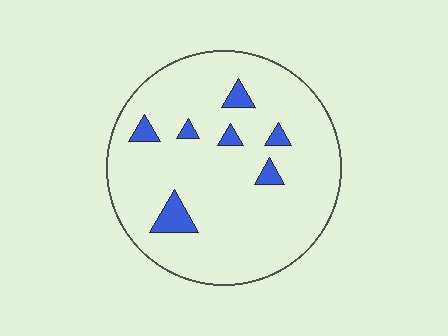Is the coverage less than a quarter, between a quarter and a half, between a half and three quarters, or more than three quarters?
Less than a quarter.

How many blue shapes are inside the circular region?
7.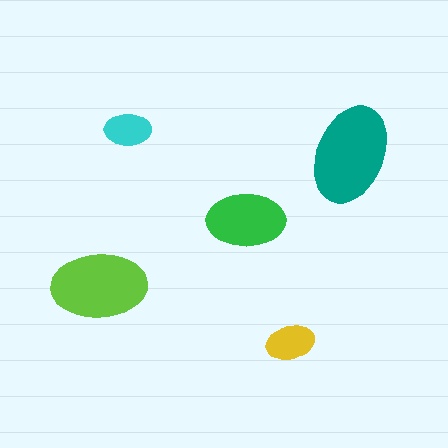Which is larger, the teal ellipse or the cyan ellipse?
The teal one.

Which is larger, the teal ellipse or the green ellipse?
The teal one.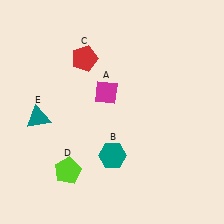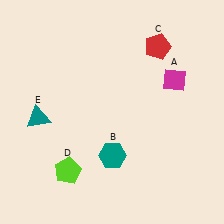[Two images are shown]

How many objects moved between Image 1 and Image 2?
2 objects moved between the two images.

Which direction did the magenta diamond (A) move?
The magenta diamond (A) moved right.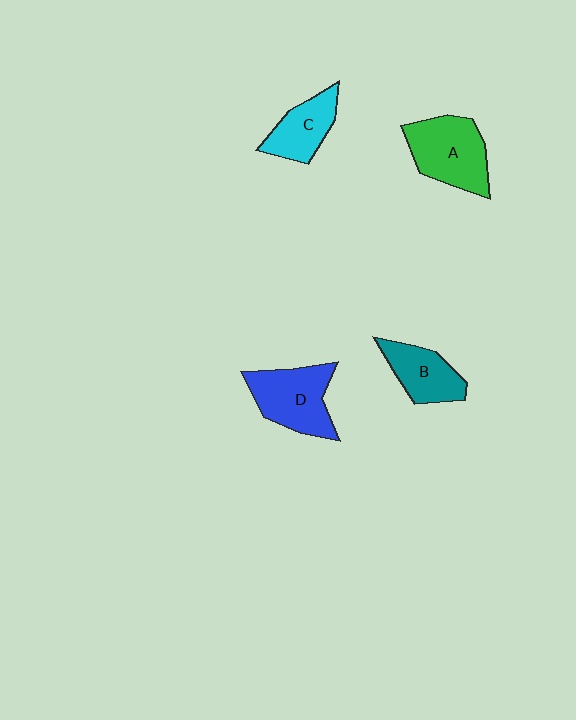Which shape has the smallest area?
Shape C (cyan).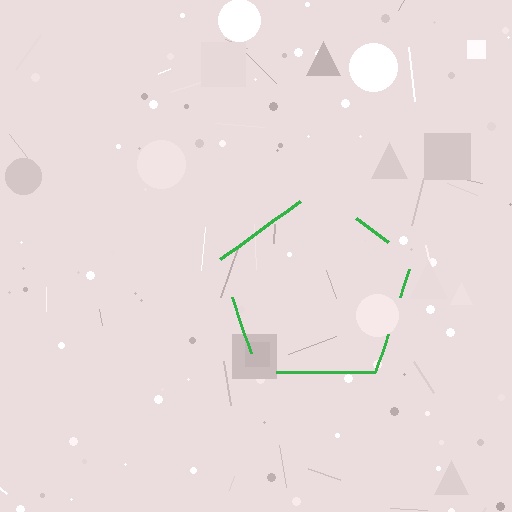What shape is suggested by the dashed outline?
The dashed outline suggests a pentagon.